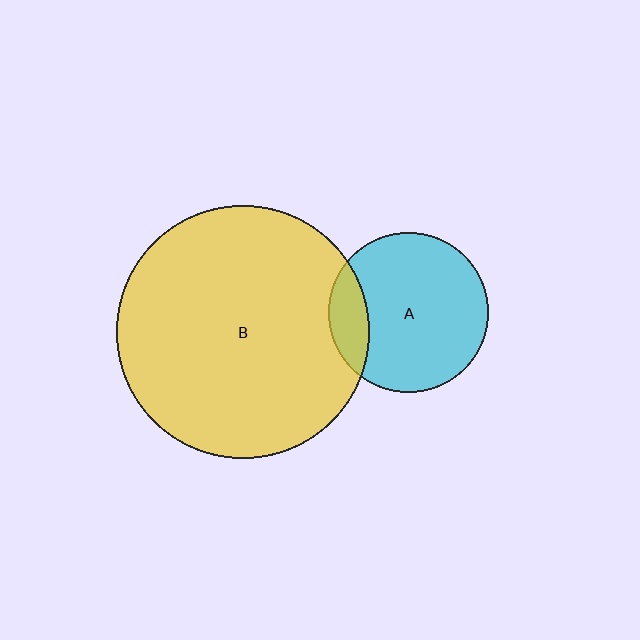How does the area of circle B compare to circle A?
Approximately 2.5 times.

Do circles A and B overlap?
Yes.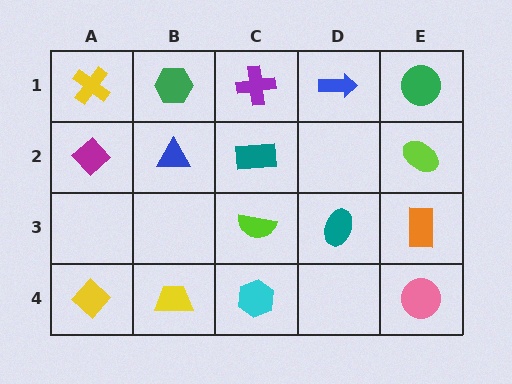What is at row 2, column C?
A teal rectangle.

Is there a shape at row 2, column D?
No, that cell is empty.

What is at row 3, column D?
A teal ellipse.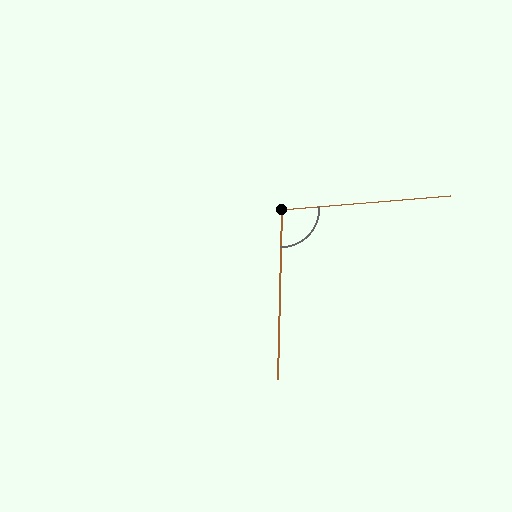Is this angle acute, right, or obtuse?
It is obtuse.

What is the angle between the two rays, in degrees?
Approximately 96 degrees.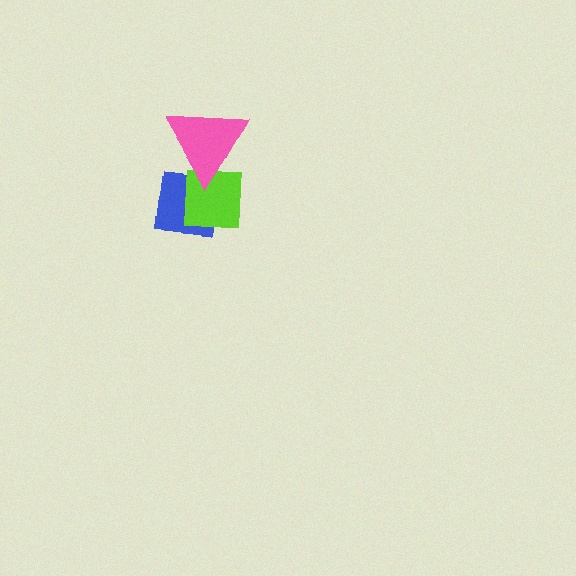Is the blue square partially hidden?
Yes, it is partially covered by another shape.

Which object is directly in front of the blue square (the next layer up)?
The lime square is directly in front of the blue square.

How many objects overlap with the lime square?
2 objects overlap with the lime square.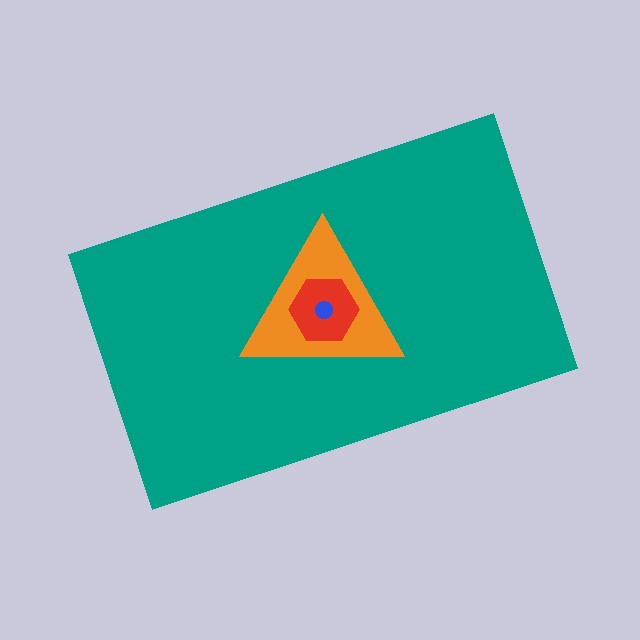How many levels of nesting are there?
4.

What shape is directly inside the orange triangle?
The red hexagon.